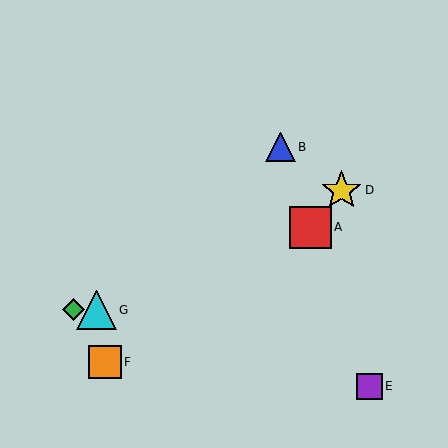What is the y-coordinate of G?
Object G is at y≈310.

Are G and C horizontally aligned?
Yes, both are at y≈310.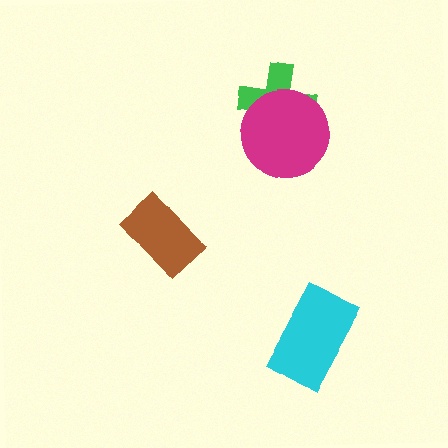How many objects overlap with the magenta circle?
1 object overlaps with the magenta circle.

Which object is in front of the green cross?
The magenta circle is in front of the green cross.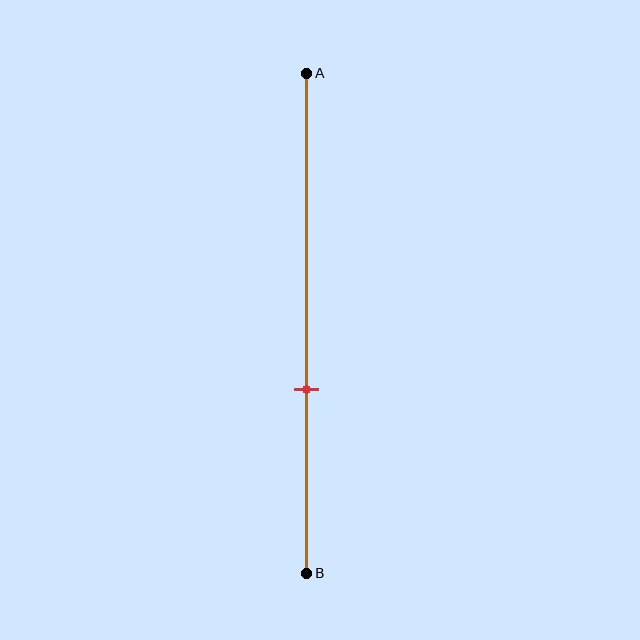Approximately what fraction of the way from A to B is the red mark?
The red mark is approximately 65% of the way from A to B.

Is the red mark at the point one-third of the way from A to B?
No, the mark is at about 65% from A, not at the 33% one-third point.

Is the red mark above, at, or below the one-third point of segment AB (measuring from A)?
The red mark is below the one-third point of segment AB.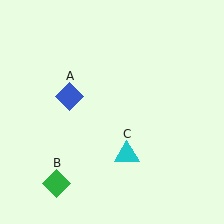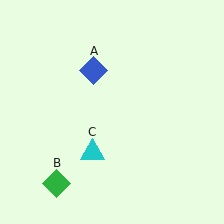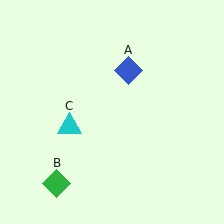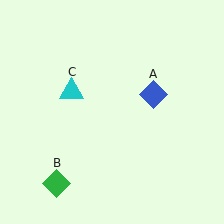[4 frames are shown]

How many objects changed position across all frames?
2 objects changed position: blue diamond (object A), cyan triangle (object C).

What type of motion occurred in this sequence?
The blue diamond (object A), cyan triangle (object C) rotated clockwise around the center of the scene.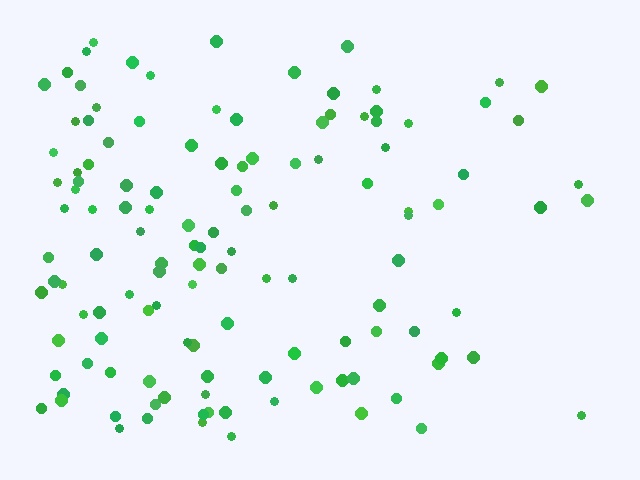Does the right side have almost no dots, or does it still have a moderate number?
Still a moderate number, just noticeably fewer than the left.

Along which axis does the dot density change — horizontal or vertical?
Horizontal.